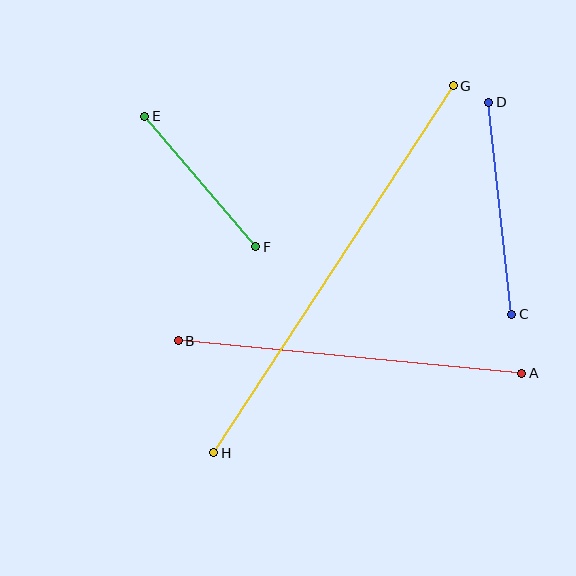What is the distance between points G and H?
The distance is approximately 438 pixels.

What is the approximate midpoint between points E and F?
The midpoint is at approximately (200, 182) pixels.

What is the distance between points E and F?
The distance is approximately 171 pixels.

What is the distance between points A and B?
The distance is approximately 345 pixels.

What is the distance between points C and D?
The distance is approximately 213 pixels.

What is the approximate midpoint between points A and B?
The midpoint is at approximately (350, 357) pixels.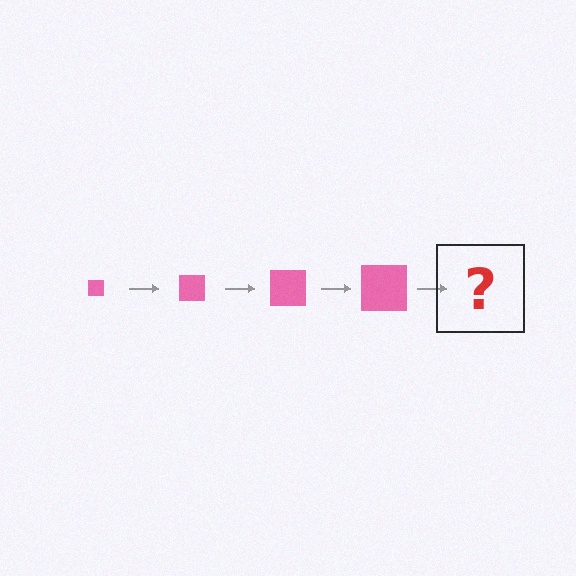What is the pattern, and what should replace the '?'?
The pattern is that the square gets progressively larger each step. The '?' should be a pink square, larger than the previous one.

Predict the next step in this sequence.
The next step is a pink square, larger than the previous one.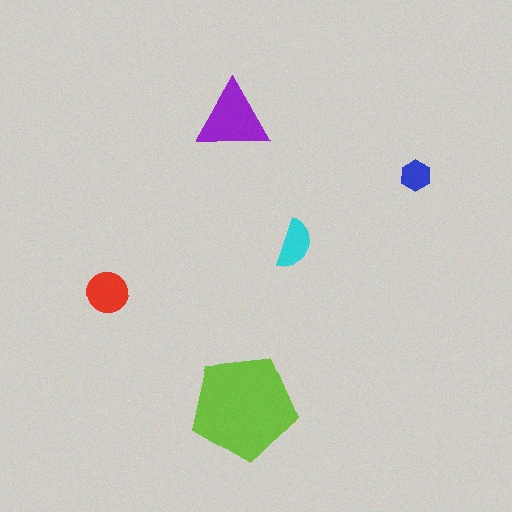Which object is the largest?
The lime pentagon.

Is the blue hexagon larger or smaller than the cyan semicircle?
Smaller.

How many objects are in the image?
There are 5 objects in the image.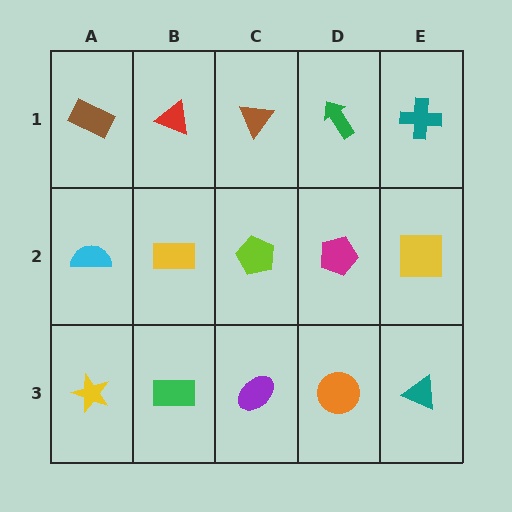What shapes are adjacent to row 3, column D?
A magenta pentagon (row 2, column D), a purple ellipse (row 3, column C), a teal triangle (row 3, column E).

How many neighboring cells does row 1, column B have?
3.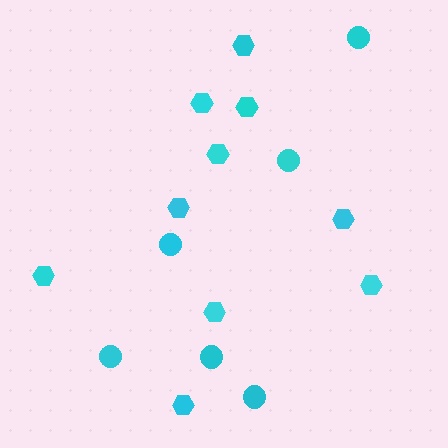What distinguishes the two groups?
There are 2 groups: one group of circles (6) and one group of hexagons (10).